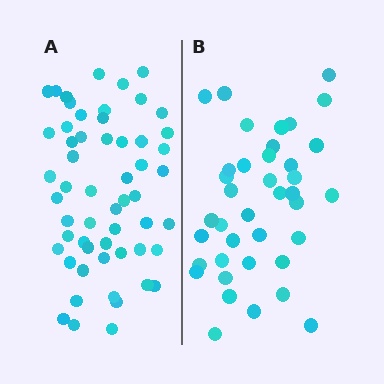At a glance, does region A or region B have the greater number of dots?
Region A (the left region) has more dots.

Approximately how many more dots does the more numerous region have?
Region A has approximately 15 more dots than region B.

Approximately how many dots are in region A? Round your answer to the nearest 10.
About 60 dots. (The exact count is 56, which rounds to 60.)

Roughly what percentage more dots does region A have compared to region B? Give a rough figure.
About 45% more.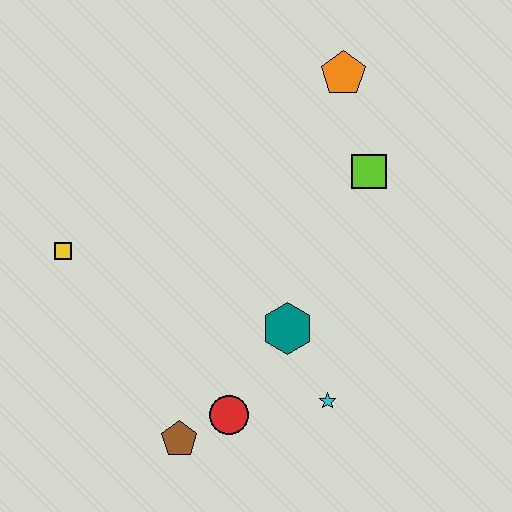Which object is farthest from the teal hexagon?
The orange pentagon is farthest from the teal hexagon.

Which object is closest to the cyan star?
The teal hexagon is closest to the cyan star.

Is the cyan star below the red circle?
No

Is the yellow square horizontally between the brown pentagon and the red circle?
No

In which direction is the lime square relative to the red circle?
The lime square is above the red circle.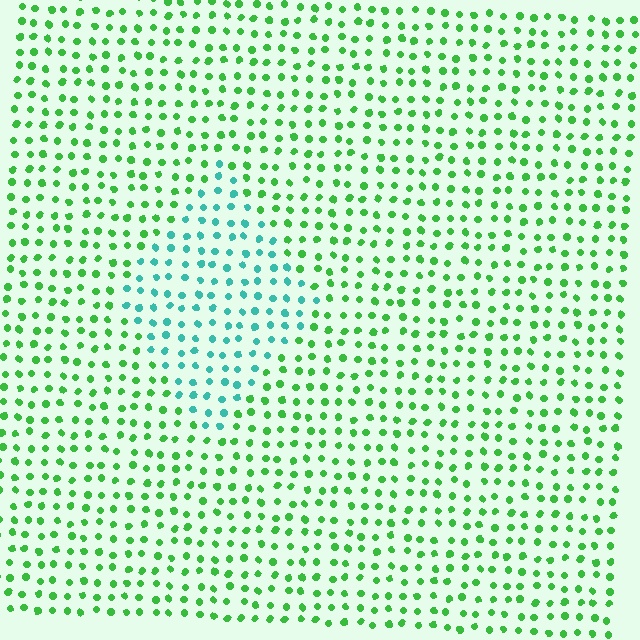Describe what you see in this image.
The image is filled with small green elements in a uniform arrangement. A diamond-shaped region is visible where the elements are tinted to a slightly different hue, forming a subtle color boundary.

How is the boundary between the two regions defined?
The boundary is defined purely by a slight shift in hue (about 50 degrees). Spacing, size, and orientation are identical on both sides.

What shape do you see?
I see a diamond.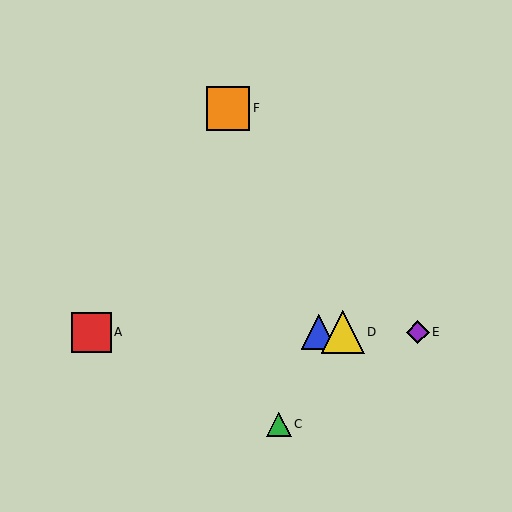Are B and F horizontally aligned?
No, B is at y≈332 and F is at y≈108.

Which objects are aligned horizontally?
Objects A, B, D, E are aligned horizontally.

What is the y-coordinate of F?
Object F is at y≈108.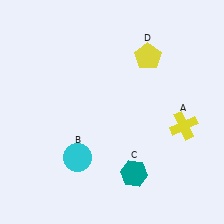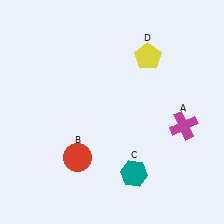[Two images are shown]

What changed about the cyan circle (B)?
In Image 1, B is cyan. In Image 2, it changed to red.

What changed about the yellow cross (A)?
In Image 1, A is yellow. In Image 2, it changed to magenta.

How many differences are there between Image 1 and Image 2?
There are 2 differences between the two images.